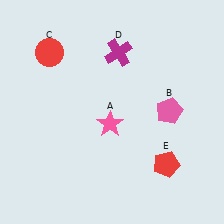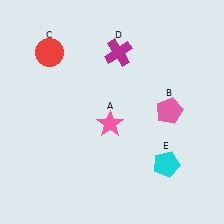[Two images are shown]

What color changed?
The pentagon (E) changed from red in Image 1 to cyan in Image 2.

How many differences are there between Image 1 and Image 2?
There is 1 difference between the two images.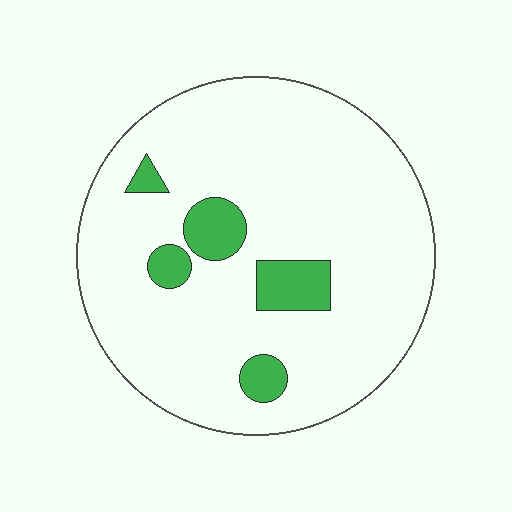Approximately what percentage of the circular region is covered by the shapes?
Approximately 10%.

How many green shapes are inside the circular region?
5.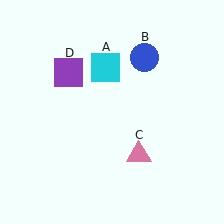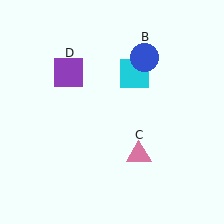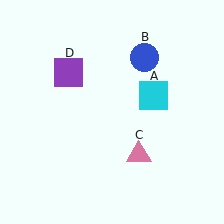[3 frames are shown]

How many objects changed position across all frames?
1 object changed position: cyan square (object A).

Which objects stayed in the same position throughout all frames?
Blue circle (object B) and pink triangle (object C) and purple square (object D) remained stationary.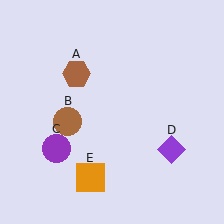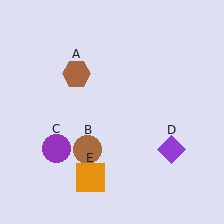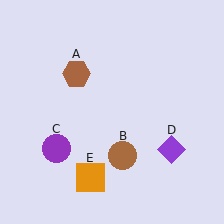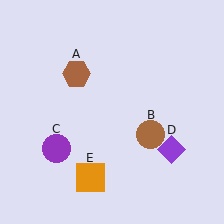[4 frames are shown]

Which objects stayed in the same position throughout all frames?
Brown hexagon (object A) and purple circle (object C) and purple diamond (object D) and orange square (object E) remained stationary.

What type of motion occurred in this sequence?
The brown circle (object B) rotated counterclockwise around the center of the scene.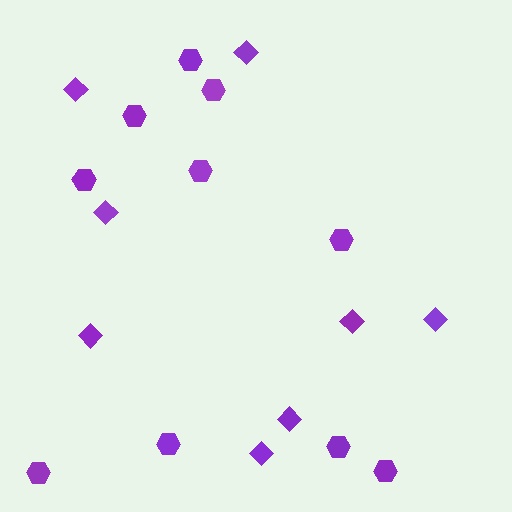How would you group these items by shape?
There are 2 groups: one group of diamonds (8) and one group of hexagons (10).